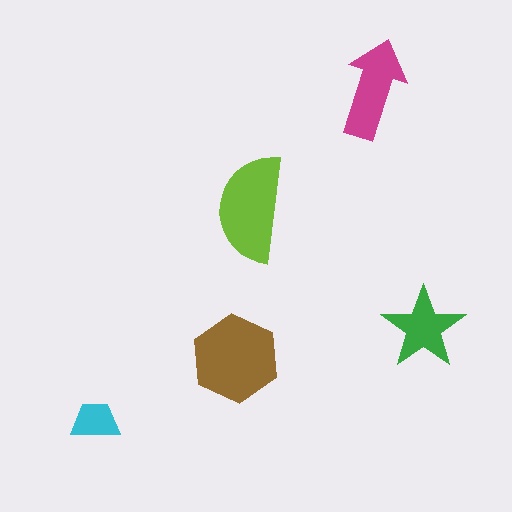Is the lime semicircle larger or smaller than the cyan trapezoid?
Larger.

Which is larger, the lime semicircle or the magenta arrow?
The lime semicircle.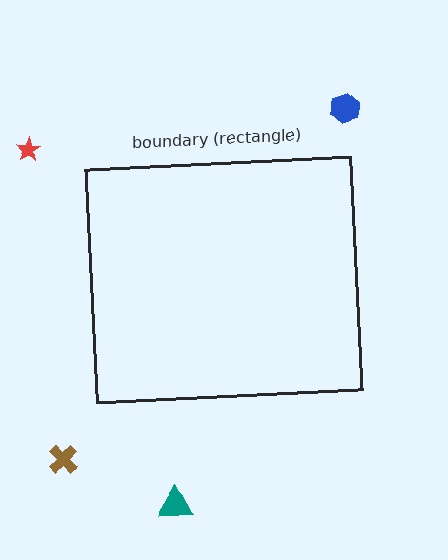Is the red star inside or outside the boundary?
Outside.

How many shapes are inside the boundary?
0 inside, 4 outside.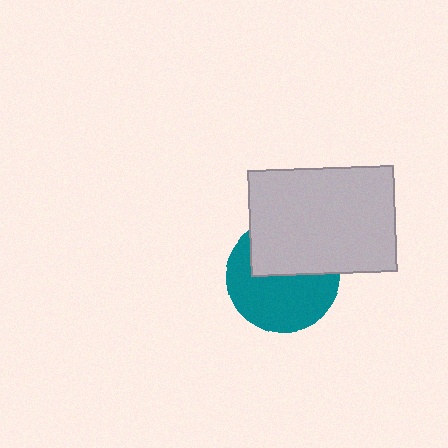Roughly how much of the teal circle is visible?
About half of it is visible (roughly 59%).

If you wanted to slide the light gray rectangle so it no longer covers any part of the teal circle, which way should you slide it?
Slide it up — that is the most direct way to separate the two shapes.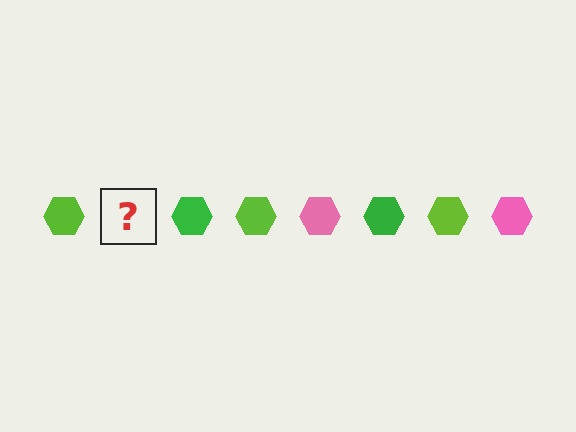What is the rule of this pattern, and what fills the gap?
The rule is that the pattern cycles through lime, pink, green hexagons. The gap should be filled with a pink hexagon.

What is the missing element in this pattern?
The missing element is a pink hexagon.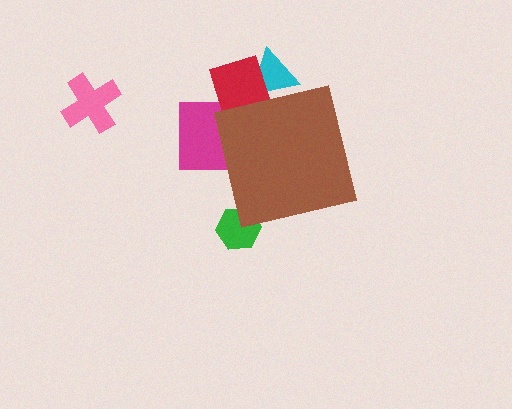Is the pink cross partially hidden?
No, the pink cross is fully visible.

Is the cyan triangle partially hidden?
Yes, the cyan triangle is partially hidden behind the brown square.